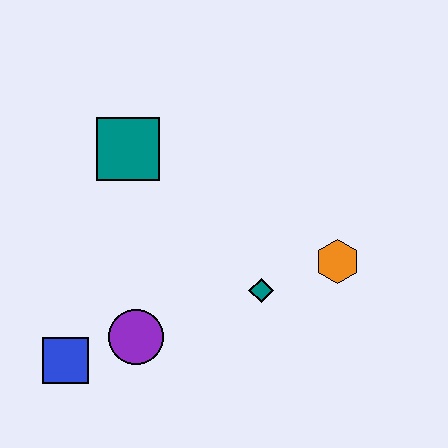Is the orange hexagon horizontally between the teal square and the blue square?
No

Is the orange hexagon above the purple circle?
Yes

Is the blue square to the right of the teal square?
No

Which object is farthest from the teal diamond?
The blue square is farthest from the teal diamond.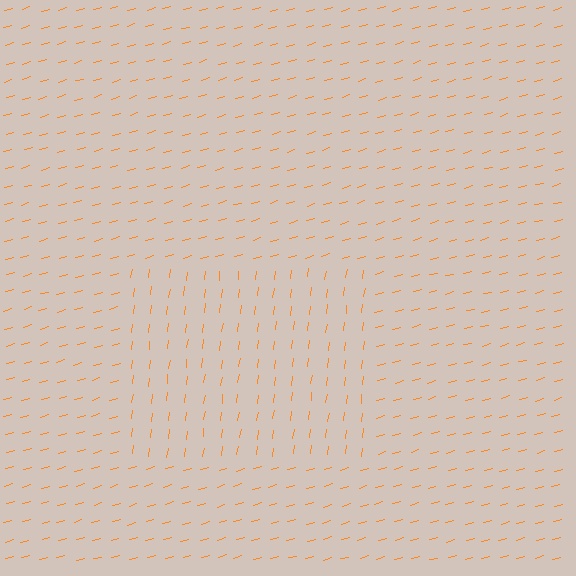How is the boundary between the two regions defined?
The boundary is defined purely by a change in line orientation (approximately 67 degrees difference). All lines are the same color and thickness.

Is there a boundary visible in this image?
Yes, there is a texture boundary formed by a change in line orientation.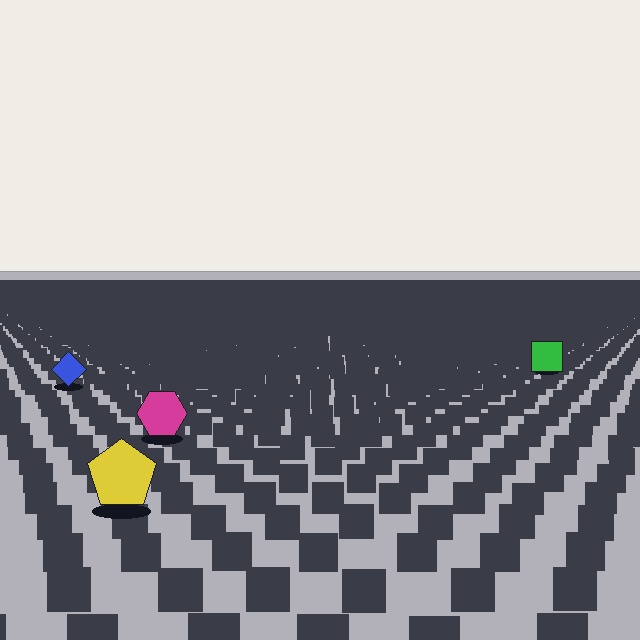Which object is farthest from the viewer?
The green square is farthest from the viewer. It appears smaller and the ground texture around it is denser.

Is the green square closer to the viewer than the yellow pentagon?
No. The yellow pentagon is closer — you can tell from the texture gradient: the ground texture is coarser near it.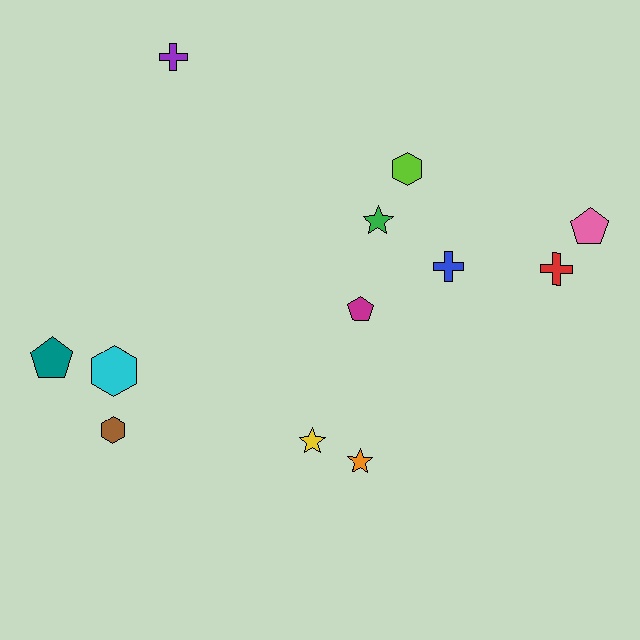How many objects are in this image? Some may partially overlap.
There are 12 objects.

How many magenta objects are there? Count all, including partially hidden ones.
There is 1 magenta object.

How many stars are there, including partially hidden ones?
There are 3 stars.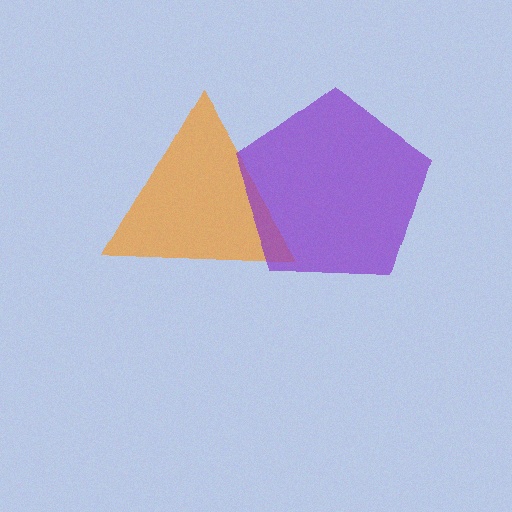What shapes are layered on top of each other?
The layered shapes are: an orange triangle, a purple pentagon.